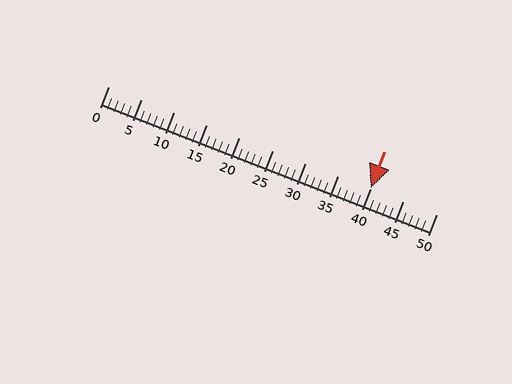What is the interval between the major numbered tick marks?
The major tick marks are spaced 5 units apart.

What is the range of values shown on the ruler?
The ruler shows values from 0 to 50.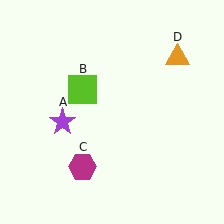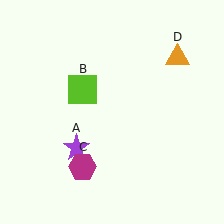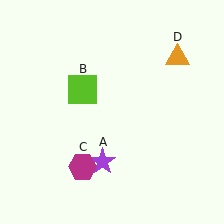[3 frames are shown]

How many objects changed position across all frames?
1 object changed position: purple star (object A).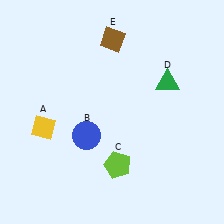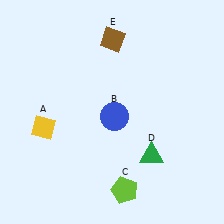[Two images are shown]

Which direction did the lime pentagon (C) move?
The lime pentagon (C) moved down.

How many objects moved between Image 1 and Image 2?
3 objects moved between the two images.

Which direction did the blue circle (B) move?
The blue circle (B) moved right.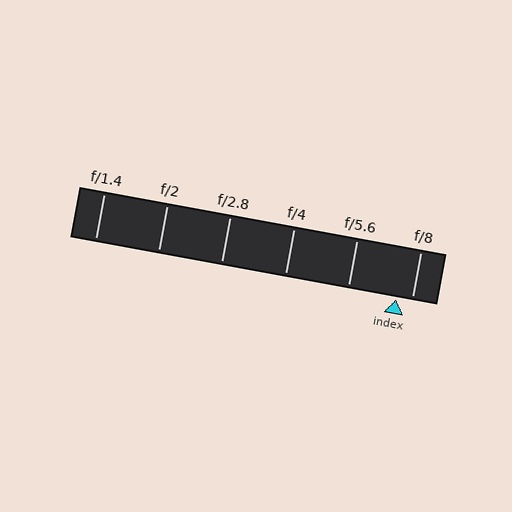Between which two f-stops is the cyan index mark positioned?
The index mark is between f/5.6 and f/8.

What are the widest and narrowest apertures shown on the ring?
The widest aperture shown is f/1.4 and the narrowest is f/8.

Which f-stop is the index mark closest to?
The index mark is closest to f/8.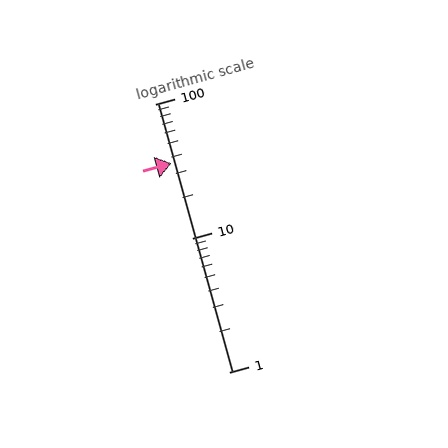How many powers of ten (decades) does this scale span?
The scale spans 2 decades, from 1 to 100.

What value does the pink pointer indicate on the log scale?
The pointer indicates approximately 36.